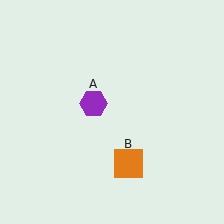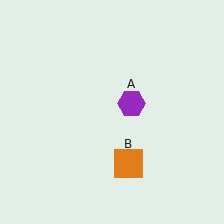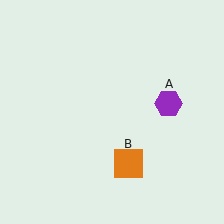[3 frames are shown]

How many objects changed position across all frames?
1 object changed position: purple hexagon (object A).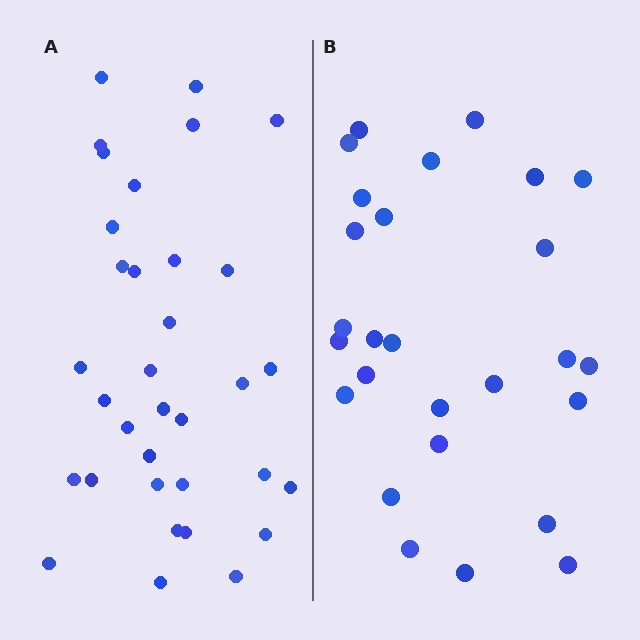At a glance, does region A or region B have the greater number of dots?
Region A (the left region) has more dots.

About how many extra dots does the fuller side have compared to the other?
Region A has roughly 8 or so more dots than region B.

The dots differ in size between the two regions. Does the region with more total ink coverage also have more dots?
No. Region B has more total ink coverage because its dots are larger, but region A actually contains more individual dots. Total area can be misleading — the number of items is what matters here.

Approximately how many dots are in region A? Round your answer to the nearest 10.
About 30 dots. (The exact count is 34, which rounds to 30.)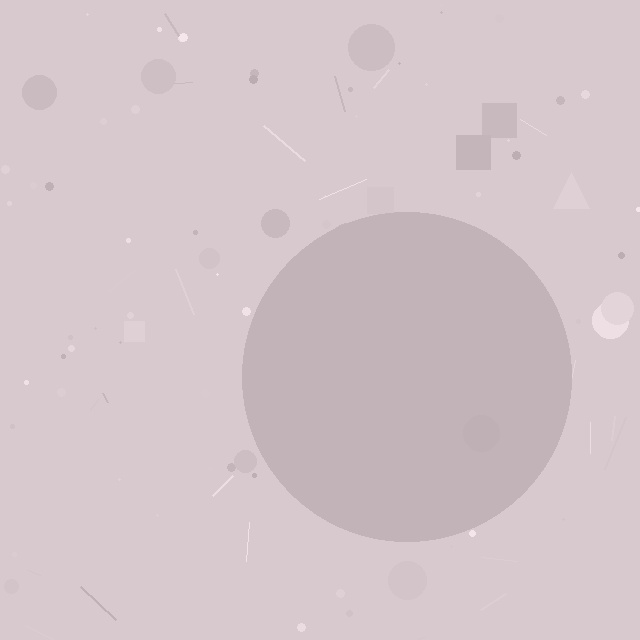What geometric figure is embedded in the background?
A circle is embedded in the background.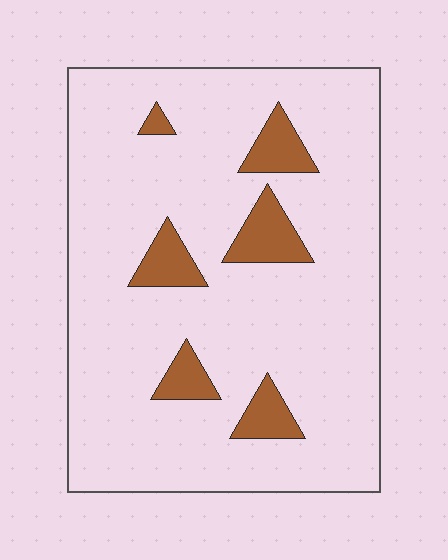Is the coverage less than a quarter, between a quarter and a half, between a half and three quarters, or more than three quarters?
Less than a quarter.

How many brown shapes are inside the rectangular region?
6.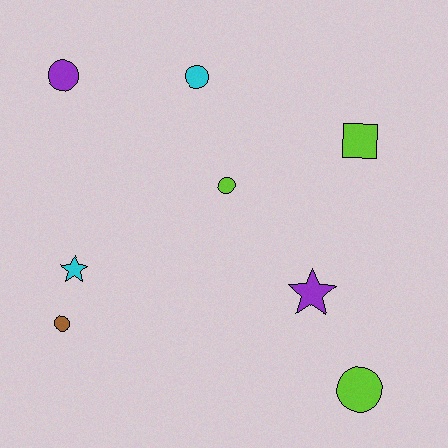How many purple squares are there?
There are no purple squares.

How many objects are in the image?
There are 8 objects.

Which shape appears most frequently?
Circle, with 5 objects.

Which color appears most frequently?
Lime, with 3 objects.